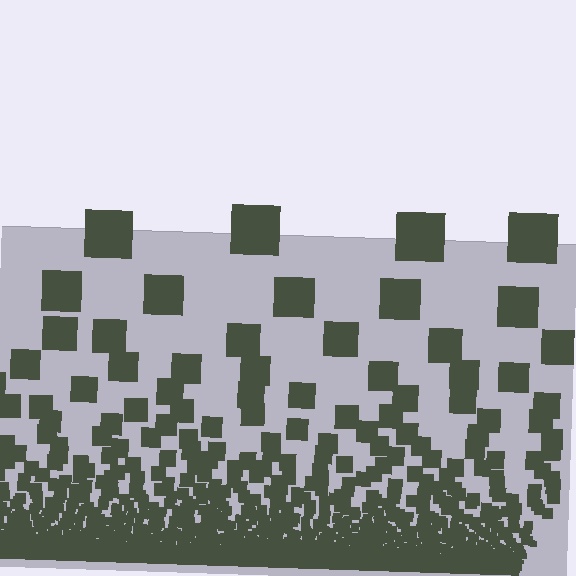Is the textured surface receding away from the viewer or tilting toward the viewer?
The surface appears to tilt toward the viewer. Texture elements get larger and sparser toward the top.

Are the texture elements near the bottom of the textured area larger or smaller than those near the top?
Smaller. The gradient is inverted — elements near the bottom are smaller and denser.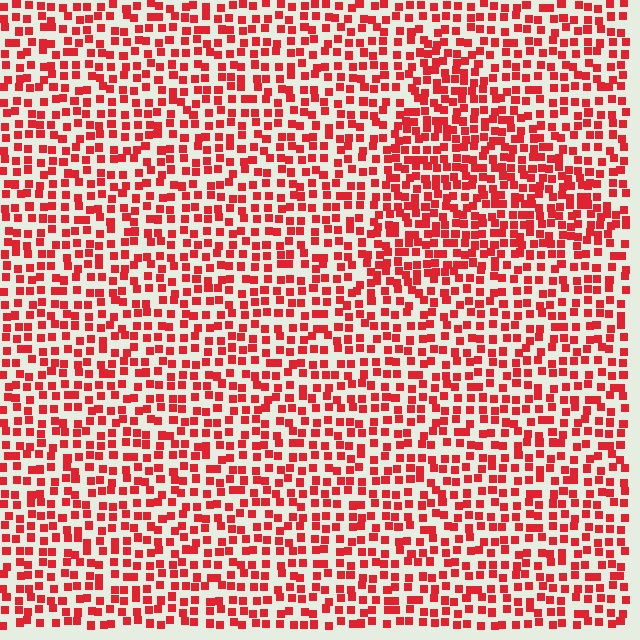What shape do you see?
I see a triangle.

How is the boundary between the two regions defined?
The boundary is defined by a change in element density (approximately 1.5x ratio). All elements are the same color, size, and shape.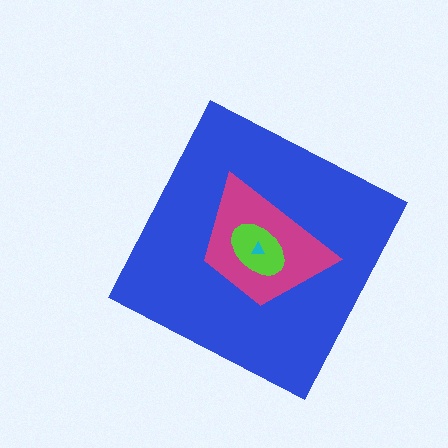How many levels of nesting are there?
4.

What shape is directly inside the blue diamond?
The magenta trapezoid.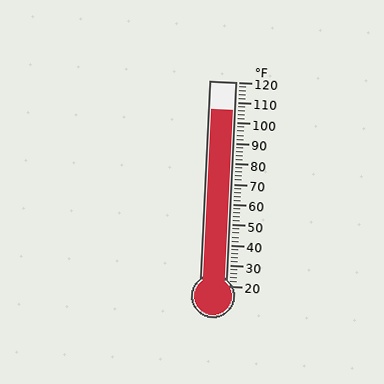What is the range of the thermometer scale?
The thermometer scale ranges from 20°F to 120°F.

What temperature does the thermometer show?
The thermometer shows approximately 106°F.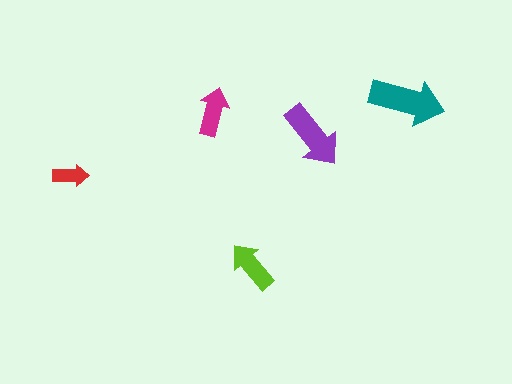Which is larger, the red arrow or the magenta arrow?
The magenta one.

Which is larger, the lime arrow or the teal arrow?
The teal one.